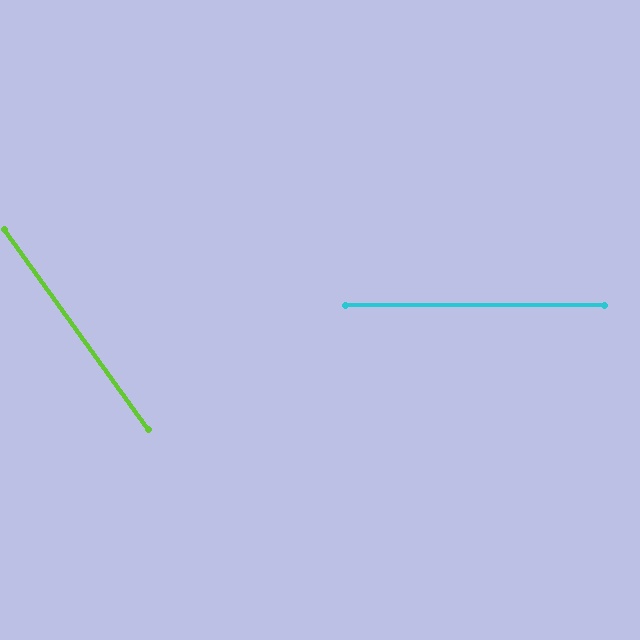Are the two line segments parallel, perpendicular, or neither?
Neither parallel nor perpendicular — they differ by about 54°.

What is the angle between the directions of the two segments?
Approximately 54 degrees.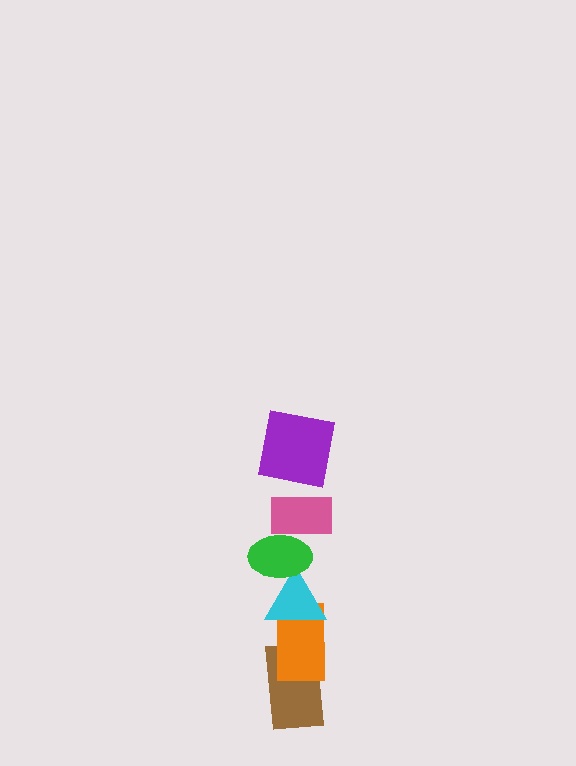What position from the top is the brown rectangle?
The brown rectangle is 6th from the top.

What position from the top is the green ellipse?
The green ellipse is 3rd from the top.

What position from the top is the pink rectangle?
The pink rectangle is 2nd from the top.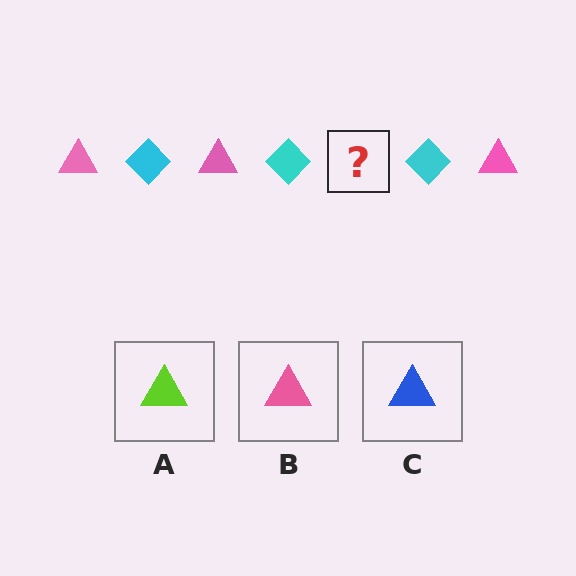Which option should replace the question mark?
Option B.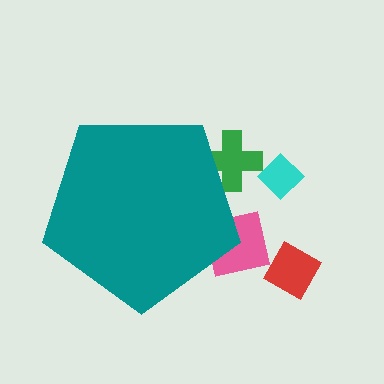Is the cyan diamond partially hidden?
No, the cyan diamond is fully visible.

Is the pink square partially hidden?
Yes, the pink square is partially hidden behind the teal pentagon.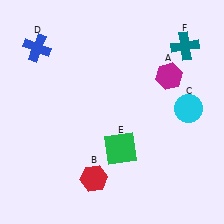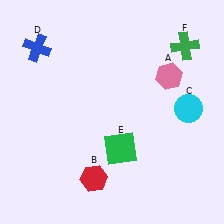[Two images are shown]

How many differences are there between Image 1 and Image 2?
There are 2 differences between the two images.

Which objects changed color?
A changed from magenta to pink. F changed from teal to green.